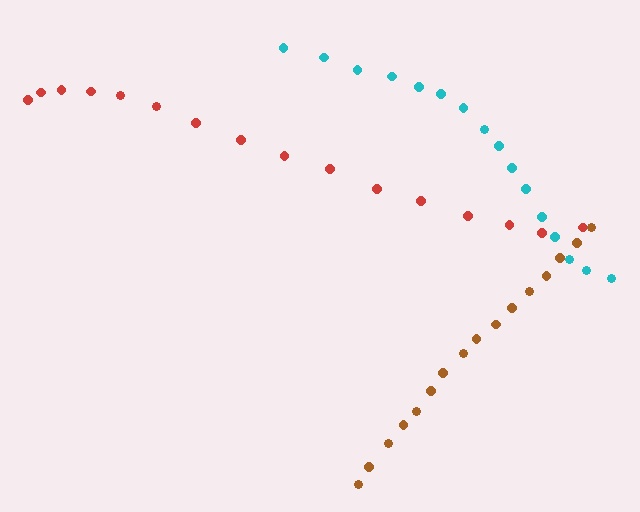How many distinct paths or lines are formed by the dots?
There are 3 distinct paths.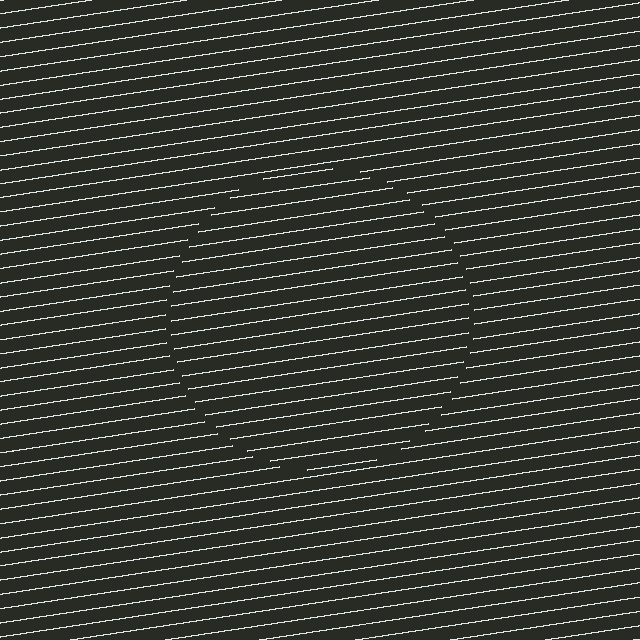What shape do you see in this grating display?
An illusory circle. The interior of the shape contains the same grating, shifted by half a period — the contour is defined by the phase discontinuity where line-ends from the inner and outer gratings abut.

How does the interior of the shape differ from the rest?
The interior of the shape contains the same grating, shifted by half a period — the contour is defined by the phase discontinuity where line-ends from the inner and outer gratings abut.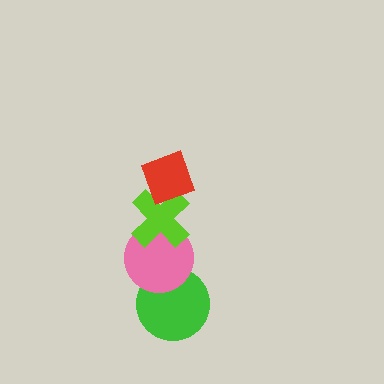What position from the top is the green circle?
The green circle is 4th from the top.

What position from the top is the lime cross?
The lime cross is 2nd from the top.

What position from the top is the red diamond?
The red diamond is 1st from the top.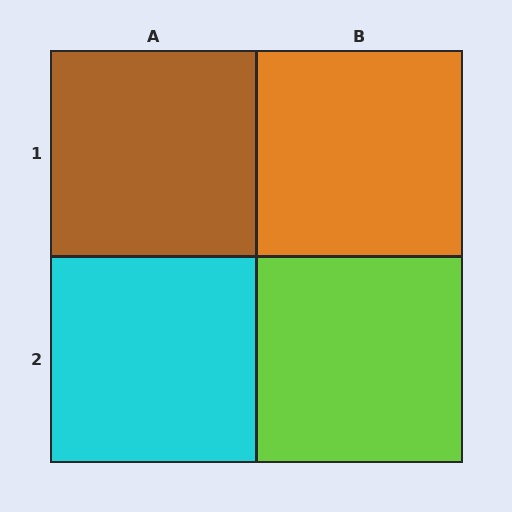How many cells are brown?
1 cell is brown.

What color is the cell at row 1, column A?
Brown.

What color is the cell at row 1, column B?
Orange.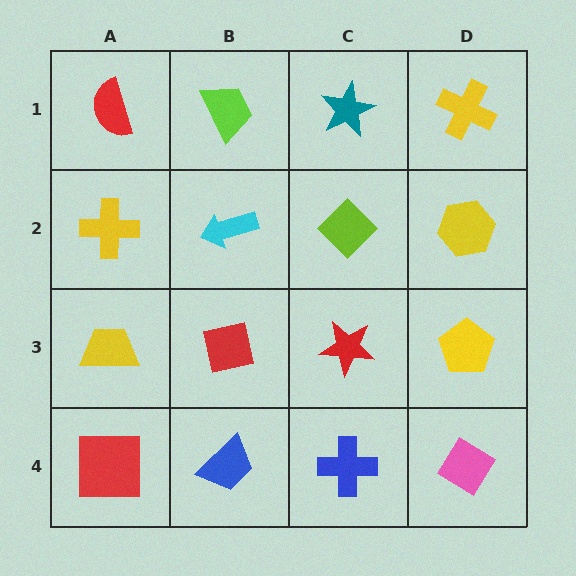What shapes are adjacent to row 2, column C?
A teal star (row 1, column C), a red star (row 3, column C), a cyan arrow (row 2, column B), a yellow hexagon (row 2, column D).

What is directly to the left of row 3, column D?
A red star.